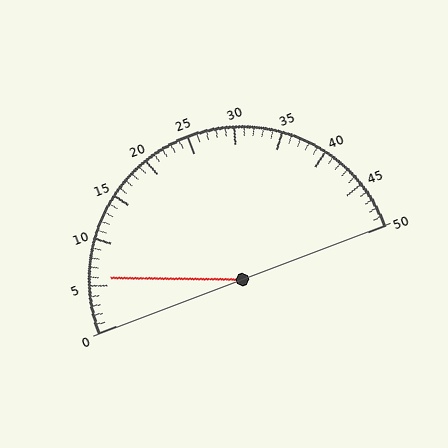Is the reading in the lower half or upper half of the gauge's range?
The reading is in the lower half of the range (0 to 50).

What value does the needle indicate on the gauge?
The needle indicates approximately 6.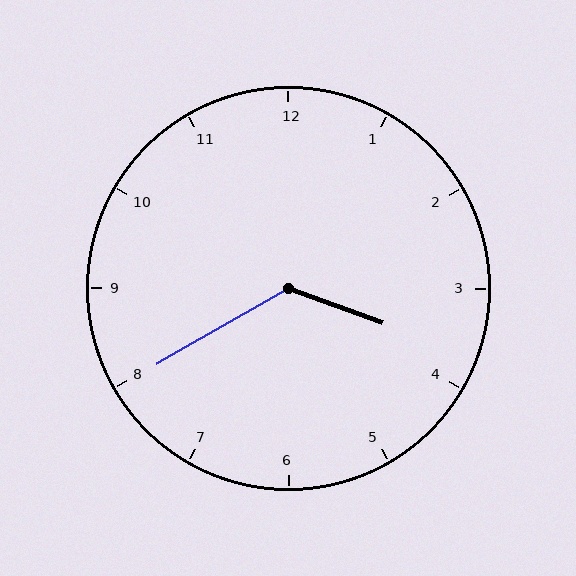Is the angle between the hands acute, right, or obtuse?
It is obtuse.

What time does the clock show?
3:40.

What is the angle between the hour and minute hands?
Approximately 130 degrees.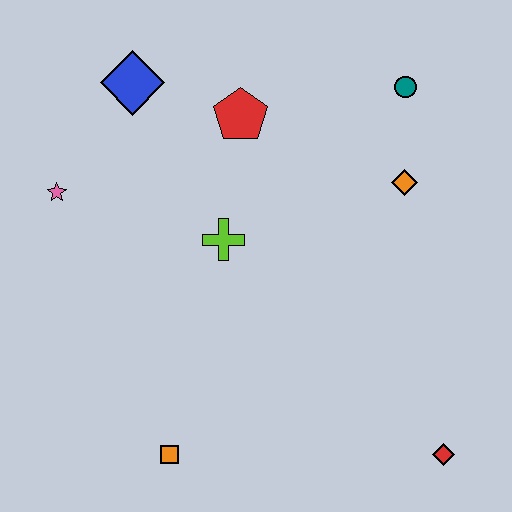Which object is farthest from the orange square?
The teal circle is farthest from the orange square.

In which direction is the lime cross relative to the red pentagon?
The lime cross is below the red pentagon.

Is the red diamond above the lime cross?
No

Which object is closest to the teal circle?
The orange diamond is closest to the teal circle.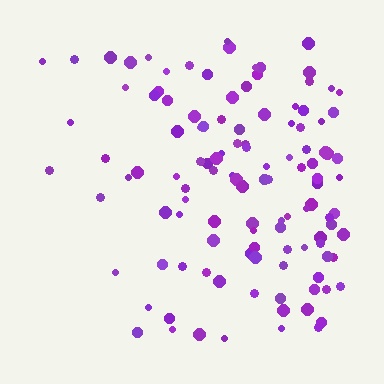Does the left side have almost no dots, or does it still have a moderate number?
Still a moderate number, just noticeably fewer than the right.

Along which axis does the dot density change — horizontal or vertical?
Horizontal.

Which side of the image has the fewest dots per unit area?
The left.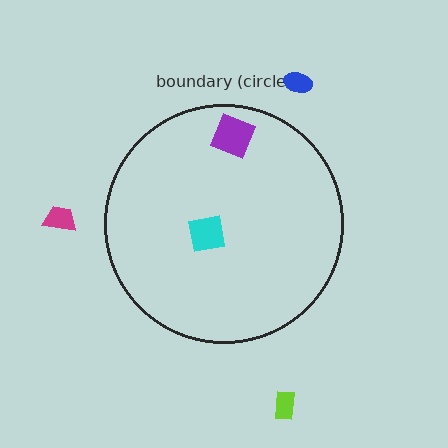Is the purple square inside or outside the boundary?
Inside.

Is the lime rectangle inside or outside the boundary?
Outside.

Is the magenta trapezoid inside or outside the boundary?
Outside.